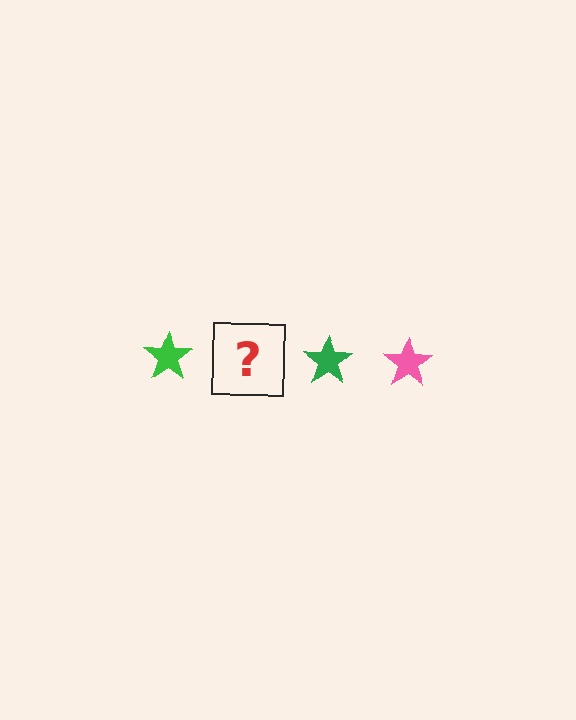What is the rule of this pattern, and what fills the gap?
The rule is that the pattern cycles through green, pink stars. The gap should be filled with a pink star.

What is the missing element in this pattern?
The missing element is a pink star.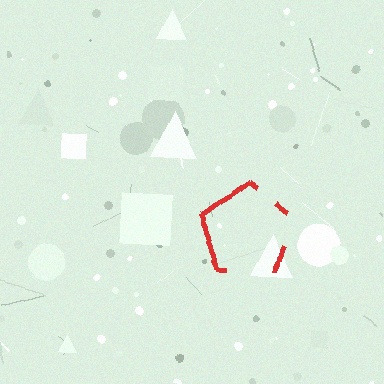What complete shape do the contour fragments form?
The contour fragments form a pentagon.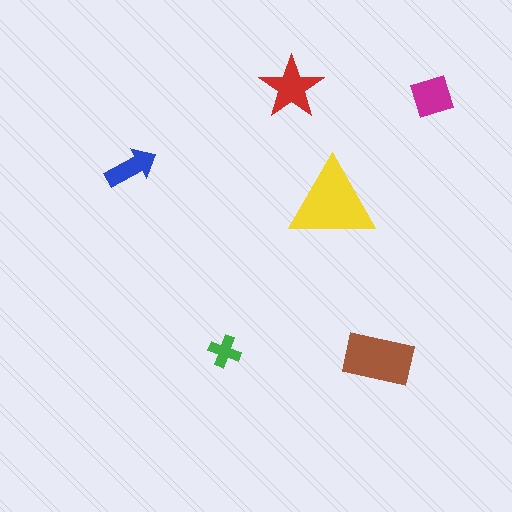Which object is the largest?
The yellow triangle.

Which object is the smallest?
The green cross.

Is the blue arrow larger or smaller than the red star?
Smaller.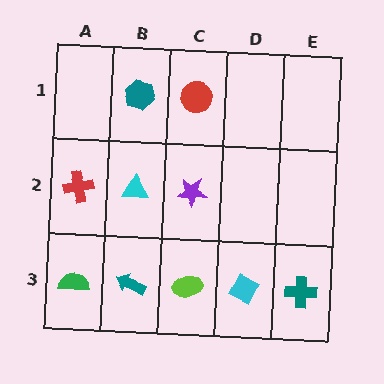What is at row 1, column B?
A teal hexagon.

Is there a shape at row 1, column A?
No, that cell is empty.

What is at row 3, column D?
A cyan diamond.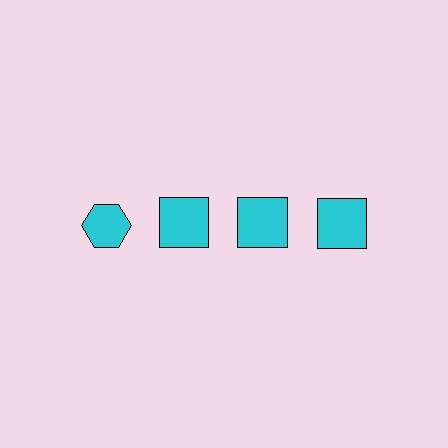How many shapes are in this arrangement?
There are 4 shapes arranged in a grid pattern.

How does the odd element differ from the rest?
It has a different shape: hexagon instead of square.